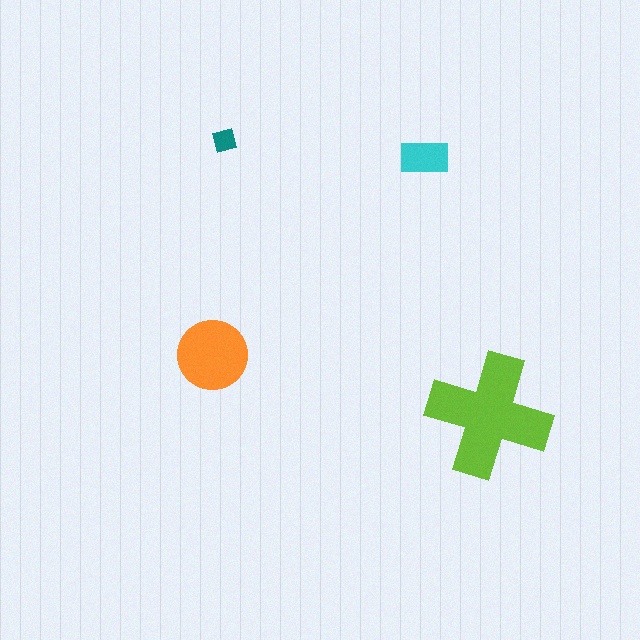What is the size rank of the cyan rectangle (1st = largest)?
3rd.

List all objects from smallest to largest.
The teal diamond, the cyan rectangle, the orange circle, the lime cross.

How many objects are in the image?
There are 4 objects in the image.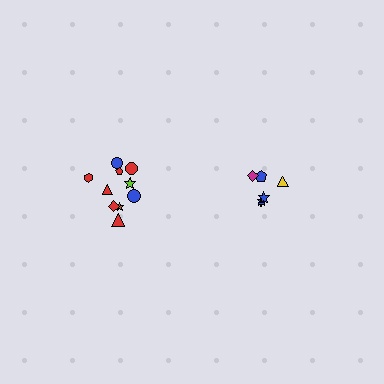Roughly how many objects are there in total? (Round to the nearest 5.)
Roughly 15 objects in total.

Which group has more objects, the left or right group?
The left group.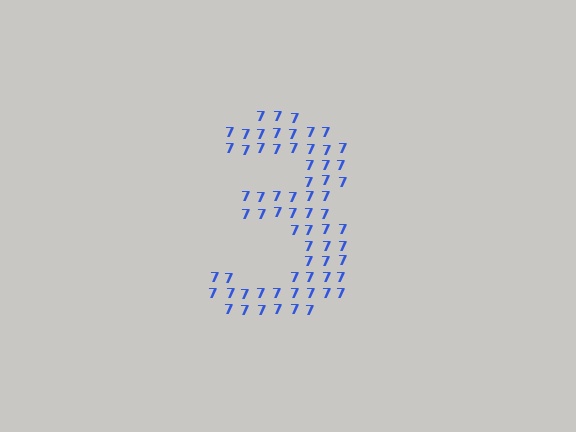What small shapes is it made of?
It is made of small digit 7's.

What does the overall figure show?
The overall figure shows the digit 3.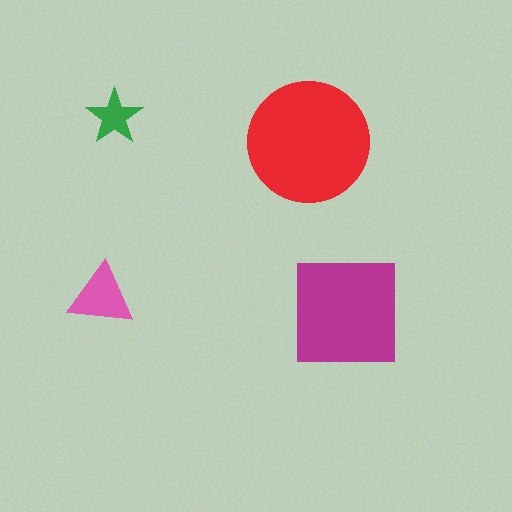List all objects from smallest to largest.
The green star, the pink triangle, the magenta square, the red circle.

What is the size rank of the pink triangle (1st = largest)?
3rd.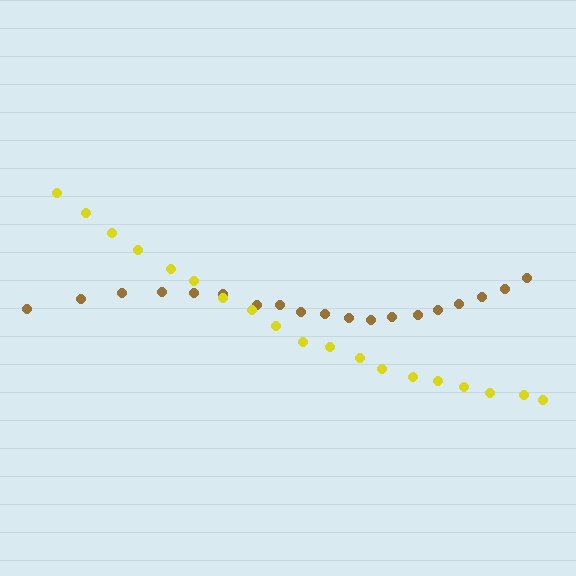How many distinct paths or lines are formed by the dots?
There are 2 distinct paths.